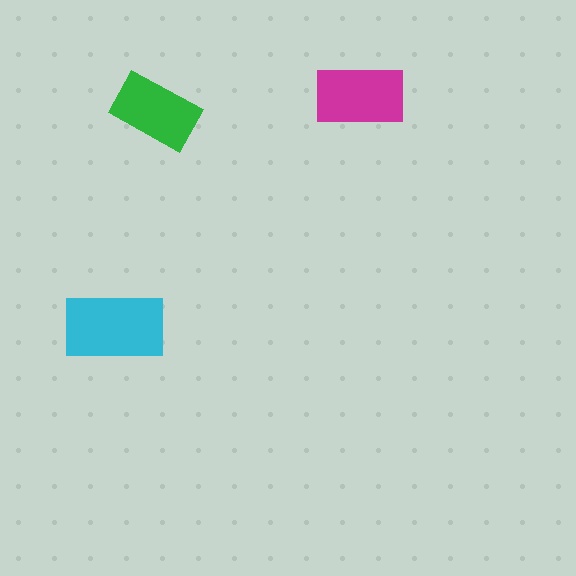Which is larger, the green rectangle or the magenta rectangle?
The magenta one.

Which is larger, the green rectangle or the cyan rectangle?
The cyan one.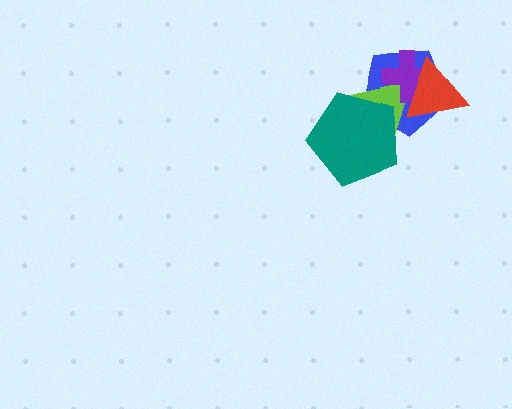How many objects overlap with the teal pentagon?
2 objects overlap with the teal pentagon.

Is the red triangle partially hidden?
No, no other shape covers it.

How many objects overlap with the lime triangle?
4 objects overlap with the lime triangle.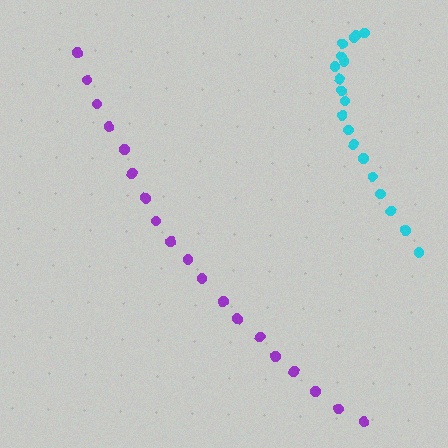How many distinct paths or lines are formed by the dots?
There are 2 distinct paths.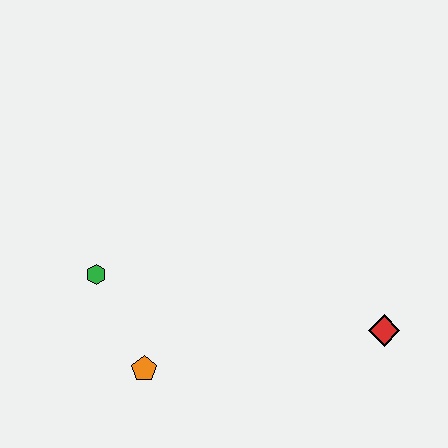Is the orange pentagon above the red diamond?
No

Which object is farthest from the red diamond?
The green hexagon is farthest from the red diamond.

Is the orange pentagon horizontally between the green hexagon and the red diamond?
Yes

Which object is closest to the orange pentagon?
The green hexagon is closest to the orange pentagon.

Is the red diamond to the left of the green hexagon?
No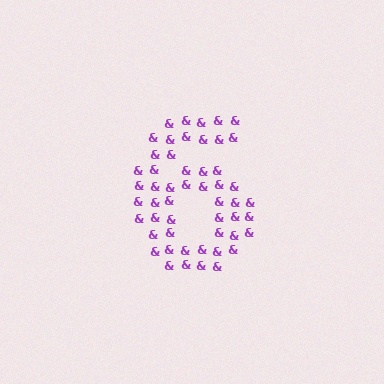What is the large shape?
The large shape is the digit 6.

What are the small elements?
The small elements are ampersands.